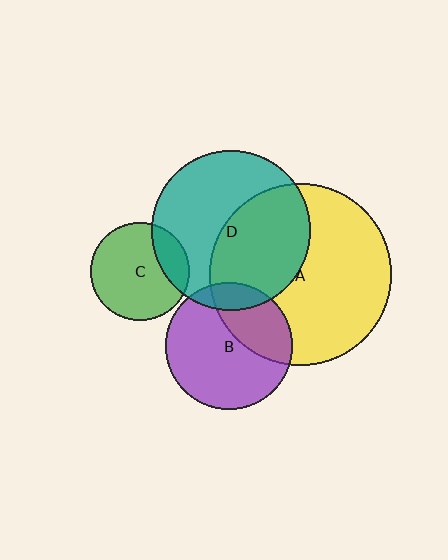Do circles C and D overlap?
Yes.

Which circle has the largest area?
Circle A (yellow).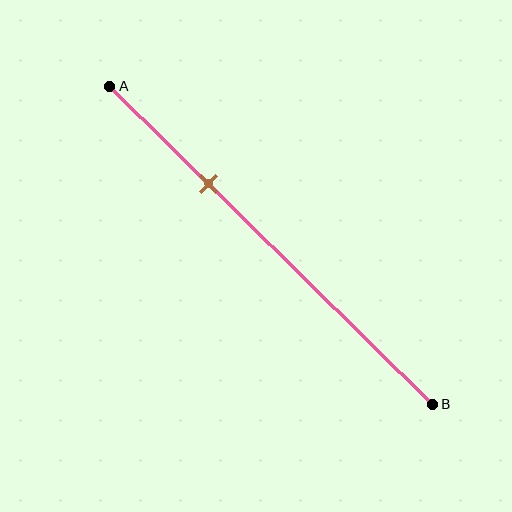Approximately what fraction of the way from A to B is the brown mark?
The brown mark is approximately 30% of the way from A to B.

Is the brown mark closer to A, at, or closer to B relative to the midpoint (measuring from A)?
The brown mark is closer to point A than the midpoint of segment AB.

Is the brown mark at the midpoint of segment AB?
No, the mark is at about 30% from A, not at the 50% midpoint.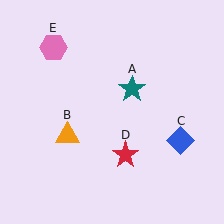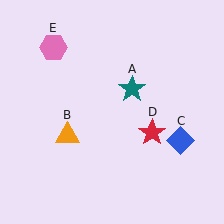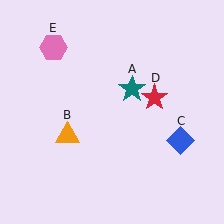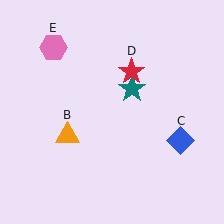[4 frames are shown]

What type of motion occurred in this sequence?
The red star (object D) rotated counterclockwise around the center of the scene.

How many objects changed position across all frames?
1 object changed position: red star (object D).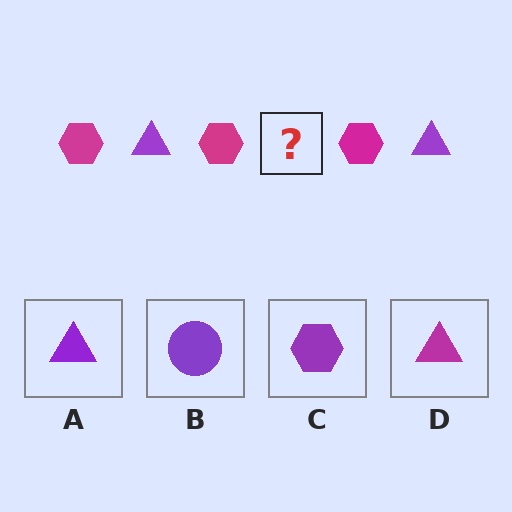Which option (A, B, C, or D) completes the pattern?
A.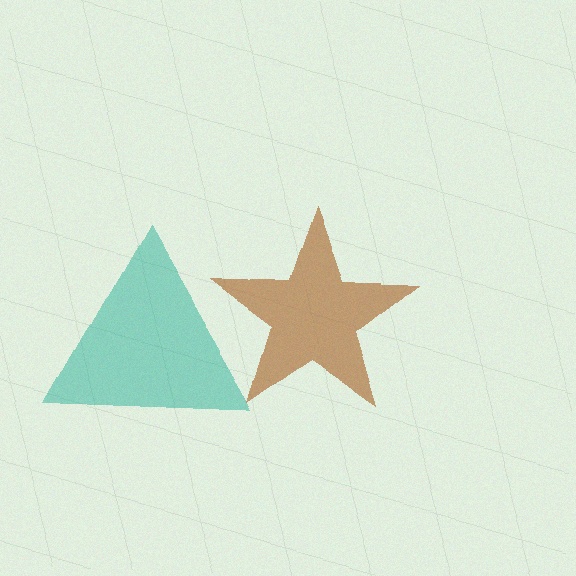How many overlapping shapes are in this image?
There are 2 overlapping shapes in the image.